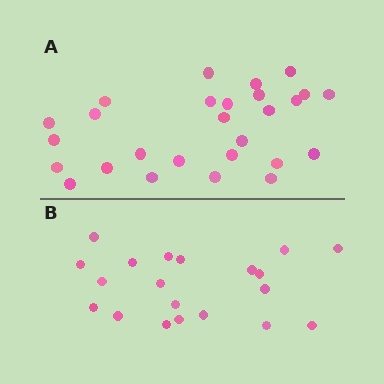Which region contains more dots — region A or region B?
Region A (the top region) has more dots.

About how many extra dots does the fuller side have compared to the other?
Region A has roughly 8 or so more dots than region B.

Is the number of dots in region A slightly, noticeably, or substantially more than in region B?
Region A has noticeably more, but not dramatically so. The ratio is roughly 1.4 to 1.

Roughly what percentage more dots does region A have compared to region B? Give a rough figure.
About 35% more.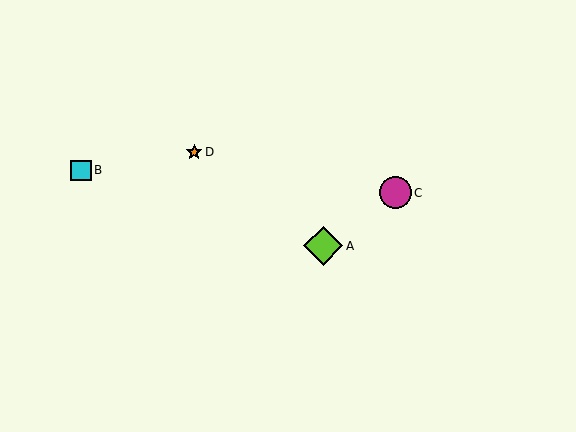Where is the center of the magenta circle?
The center of the magenta circle is at (395, 193).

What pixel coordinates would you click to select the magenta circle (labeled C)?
Click at (395, 193) to select the magenta circle C.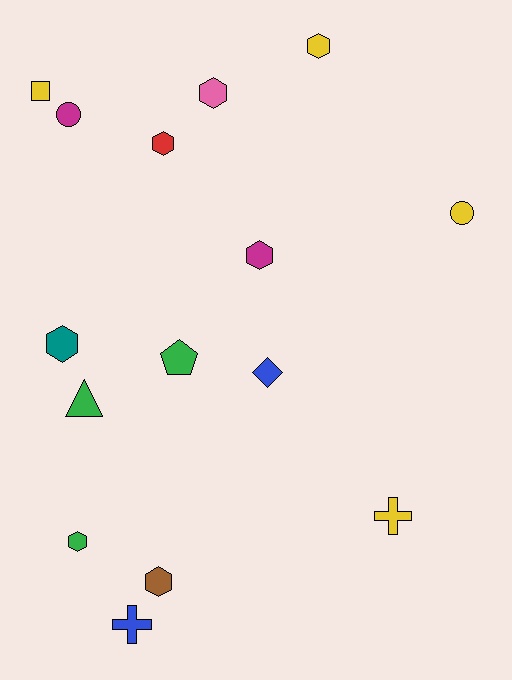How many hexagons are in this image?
There are 7 hexagons.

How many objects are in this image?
There are 15 objects.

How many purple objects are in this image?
There are no purple objects.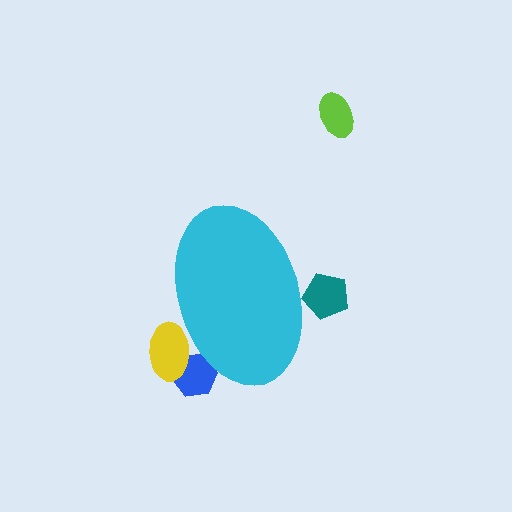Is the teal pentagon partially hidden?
Yes, the teal pentagon is partially hidden behind the cyan ellipse.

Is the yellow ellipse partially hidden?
Yes, the yellow ellipse is partially hidden behind the cyan ellipse.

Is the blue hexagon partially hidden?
Yes, the blue hexagon is partially hidden behind the cyan ellipse.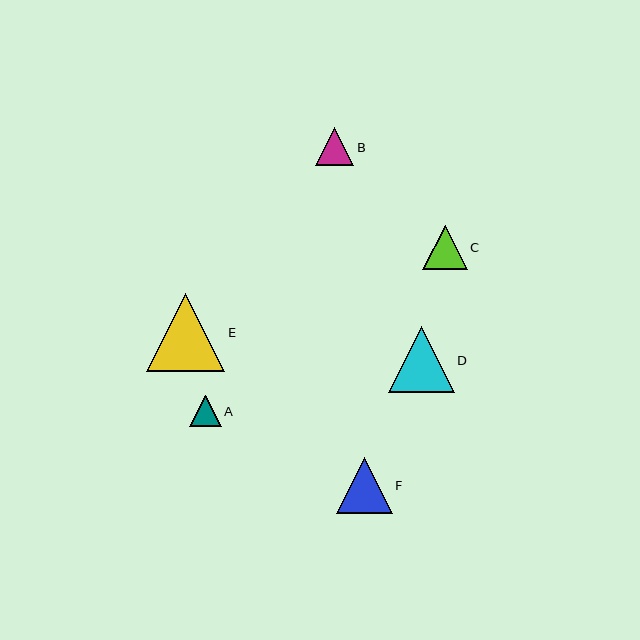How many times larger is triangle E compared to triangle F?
Triangle E is approximately 1.4 times the size of triangle F.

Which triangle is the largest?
Triangle E is the largest with a size of approximately 78 pixels.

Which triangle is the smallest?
Triangle A is the smallest with a size of approximately 31 pixels.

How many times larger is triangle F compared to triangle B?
Triangle F is approximately 1.5 times the size of triangle B.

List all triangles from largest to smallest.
From largest to smallest: E, D, F, C, B, A.